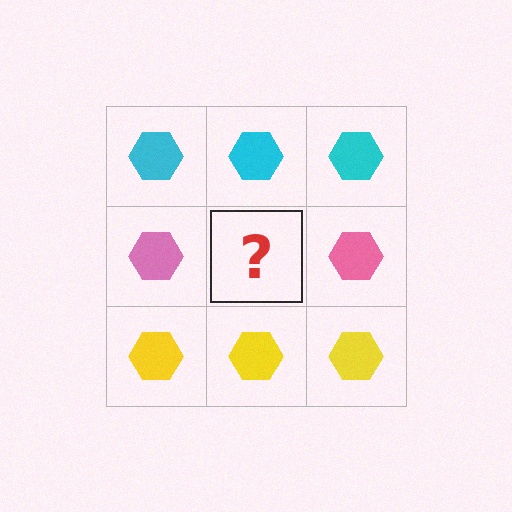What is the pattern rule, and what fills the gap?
The rule is that each row has a consistent color. The gap should be filled with a pink hexagon.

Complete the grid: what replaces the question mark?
The question mark should be replaced with a pink hexagon.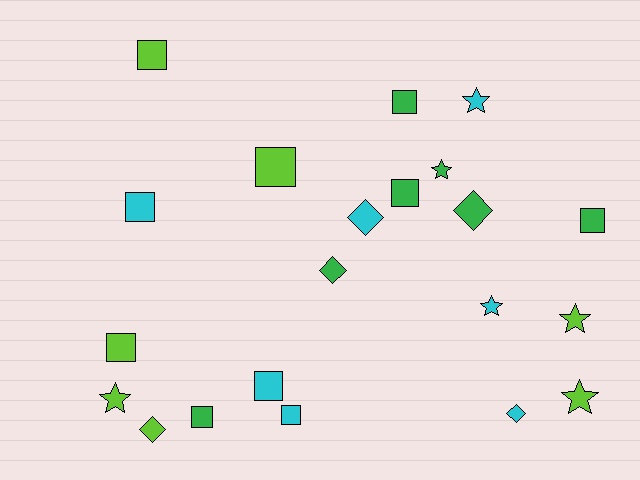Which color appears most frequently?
Cyan, with 7 objects.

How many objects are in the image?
There are 21 objects.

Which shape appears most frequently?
Square, with 10 objects.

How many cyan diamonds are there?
There are 2 cyan diamonds.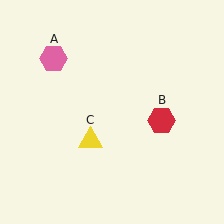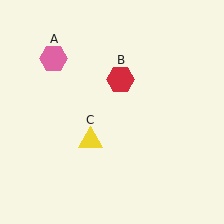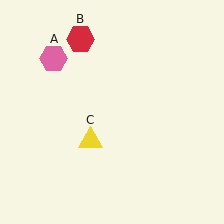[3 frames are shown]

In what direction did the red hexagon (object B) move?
The red hexagon (object B) moved up and to the left.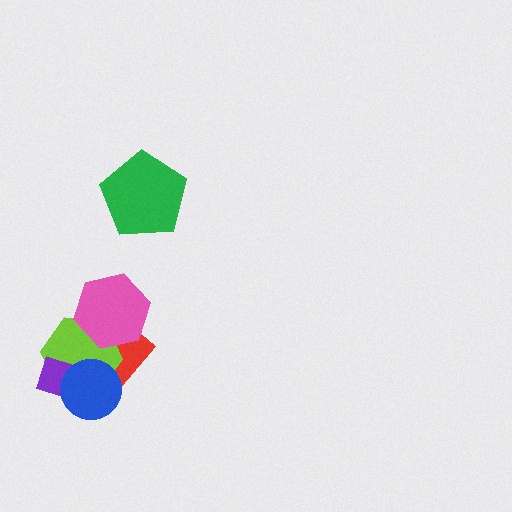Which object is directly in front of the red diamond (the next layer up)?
The lime hexagon is directly in front of the red diamond.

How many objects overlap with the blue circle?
3 objects overlap with the blue circle.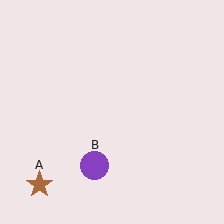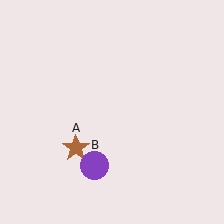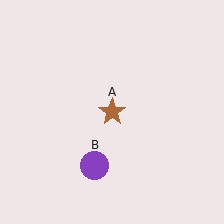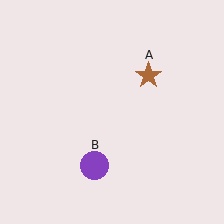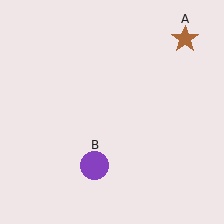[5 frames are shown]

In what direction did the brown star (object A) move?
The brown star (object A) moved up and to the right.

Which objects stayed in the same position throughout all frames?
Purple circle (object B) remained stationary.